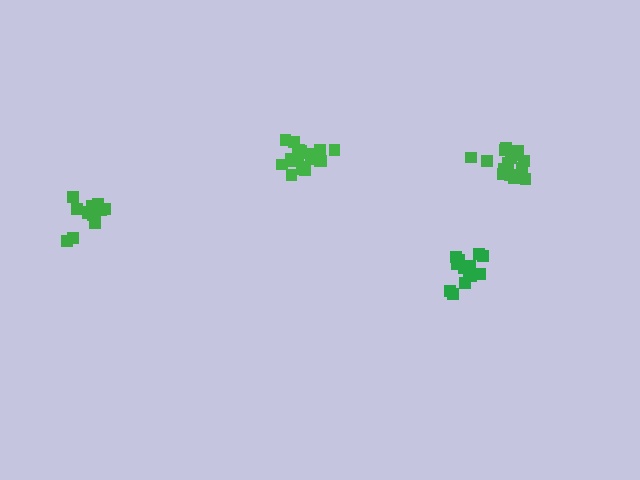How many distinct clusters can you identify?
There are 4 distinct clusters.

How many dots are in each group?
Group 1: 19 dots, Group 2: 16 dots, Group 3: 15 dots, Group 4: 13 dots (63 total).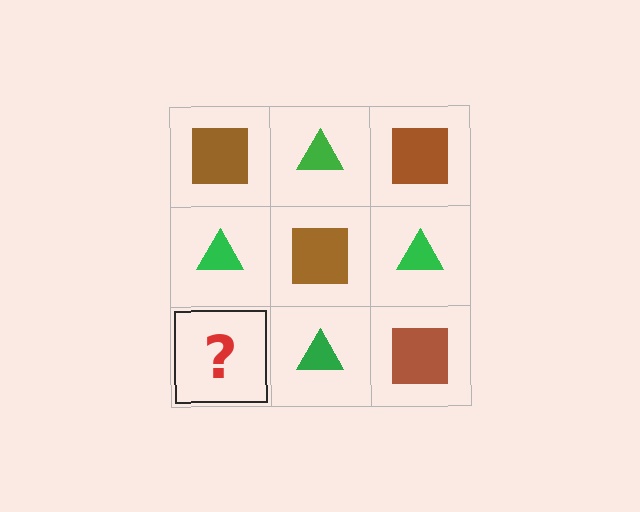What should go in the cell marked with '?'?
The missing cell should contain a brown square.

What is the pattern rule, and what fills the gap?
The rule is that it alternates brown square and green triangle in a checkerboard pattern. The gap should be filled with a brown square.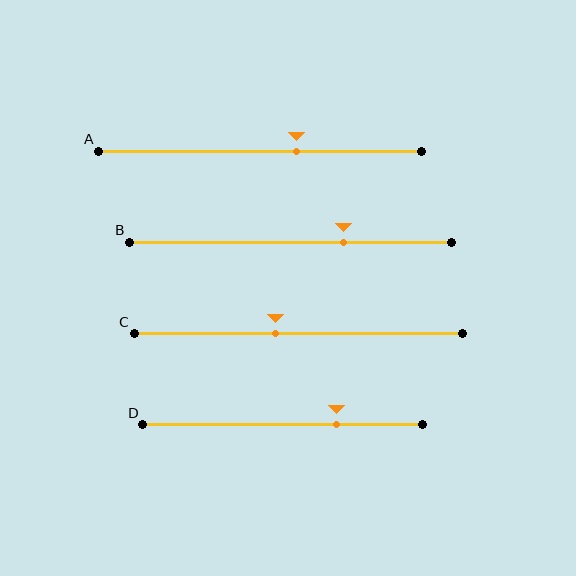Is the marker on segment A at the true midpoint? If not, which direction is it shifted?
No, the marker on segment A is shifted to the right by about 11% of the segment length.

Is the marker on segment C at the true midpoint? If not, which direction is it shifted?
No, the marker on segment C is shifted to the left by about 7% of the segment length.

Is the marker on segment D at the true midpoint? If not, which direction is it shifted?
No, the marker on segment D is shifted to the right by about 19% of the segment length.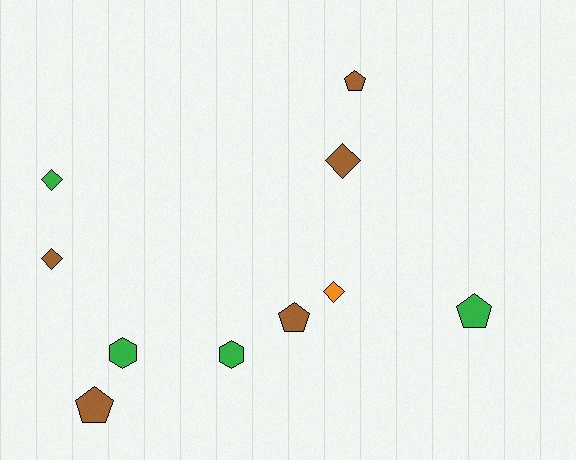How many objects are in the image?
There are 10 objects.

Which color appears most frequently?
Brown, with 5 objects.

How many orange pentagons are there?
There are no orange pentagons.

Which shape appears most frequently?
Diamond, with 4 objects.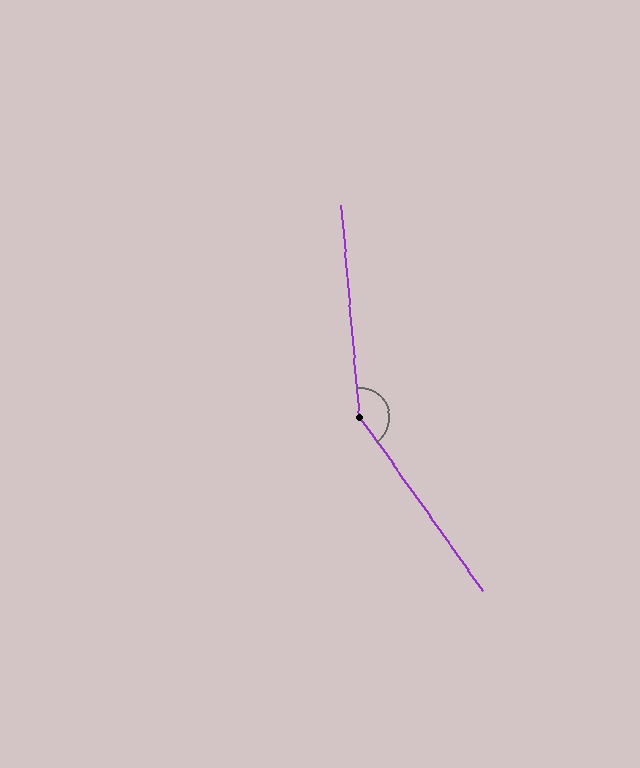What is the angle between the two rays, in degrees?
Approximately 149 degrees.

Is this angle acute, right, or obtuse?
It is obtuse.